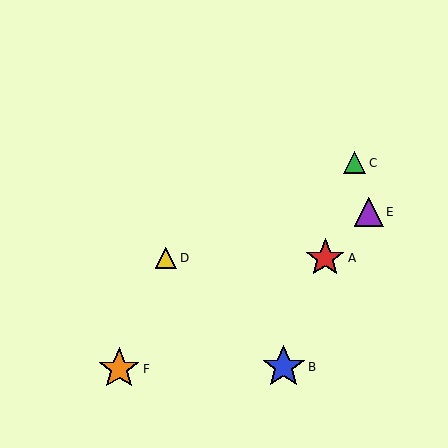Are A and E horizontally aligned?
No, A is at y≈258 and E is at y≈212.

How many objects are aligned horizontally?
2 objects (A, D) are aligned horizontally.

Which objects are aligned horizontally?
Objects A, D are aligned horizontally.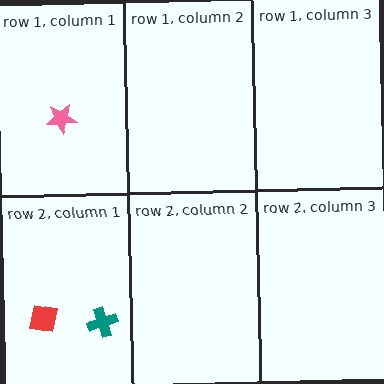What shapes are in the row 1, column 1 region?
The pink star.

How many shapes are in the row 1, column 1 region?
1.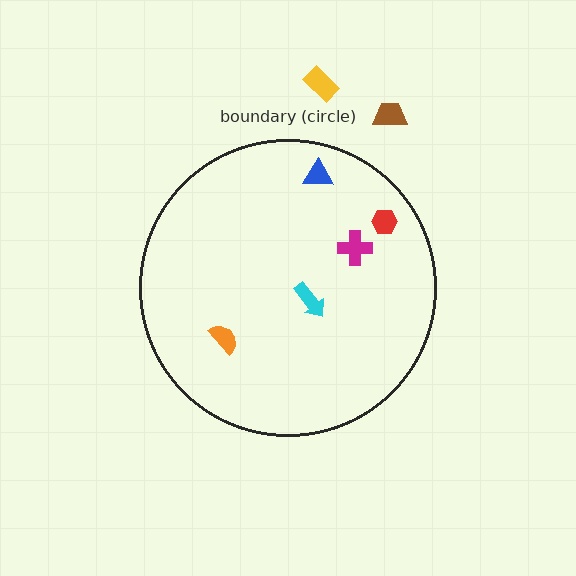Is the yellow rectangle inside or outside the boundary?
Outside.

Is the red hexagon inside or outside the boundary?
Inside.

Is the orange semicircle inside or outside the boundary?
Inside.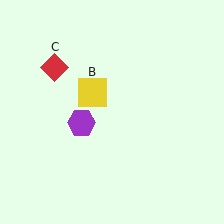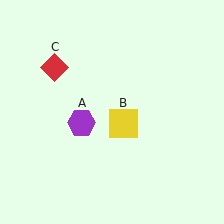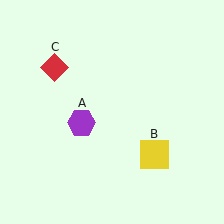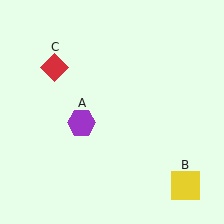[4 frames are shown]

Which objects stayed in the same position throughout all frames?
Purple hexagon (object A) and red diamond (object C) remained stationary.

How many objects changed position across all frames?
1 object changed position: yellow square (object B).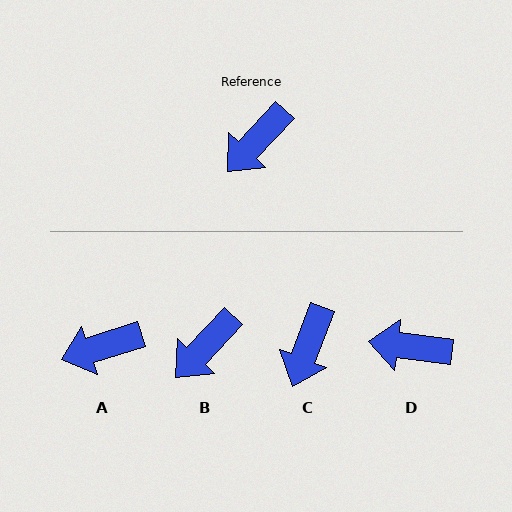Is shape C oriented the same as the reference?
No, it is off by about 22 degrees.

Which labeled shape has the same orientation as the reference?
B.